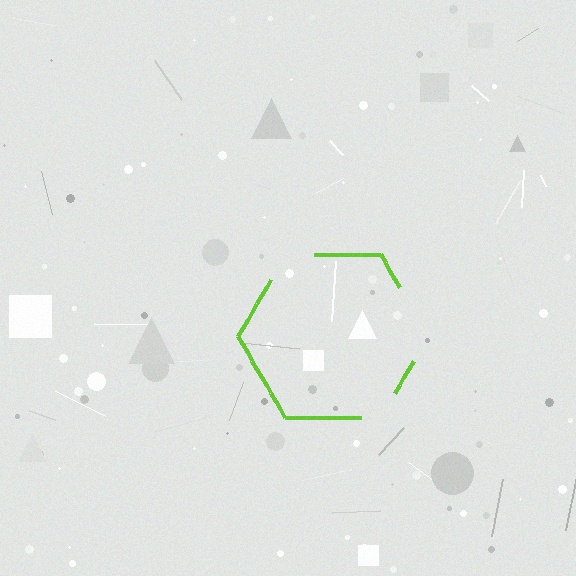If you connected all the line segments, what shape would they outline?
They would outline a hexagon.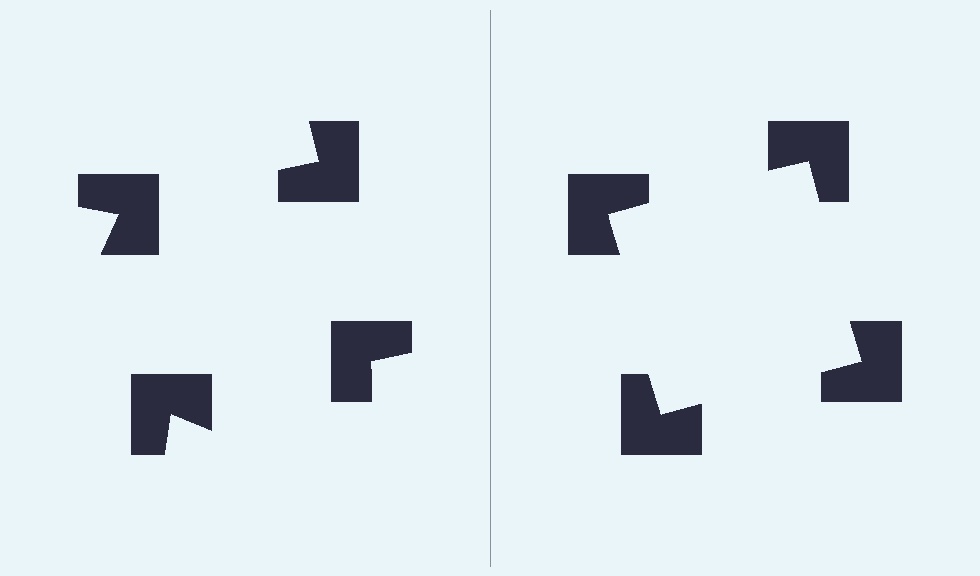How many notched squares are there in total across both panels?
8 — 4 on each side.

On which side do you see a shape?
An illusory square appears on the right side. On the left side the wedge cuts are rotated, so no coherent shape forms.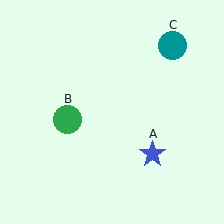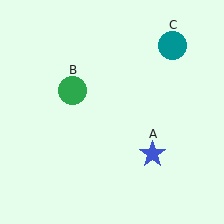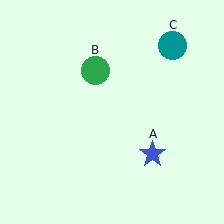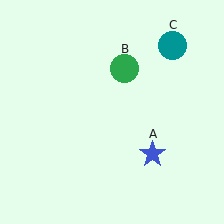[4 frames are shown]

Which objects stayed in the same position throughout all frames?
Blue star (object A) and teal circle (object C) remained stationary.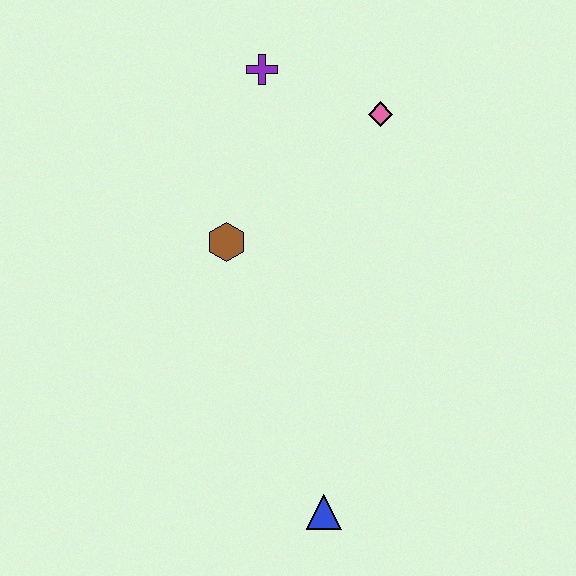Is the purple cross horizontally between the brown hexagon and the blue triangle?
Yes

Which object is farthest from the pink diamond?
The blue triangle is farthest from the pink diamond.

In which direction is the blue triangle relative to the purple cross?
The blue triangle is below the purple cross.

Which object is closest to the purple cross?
The pink diamond is closest to the purple cross.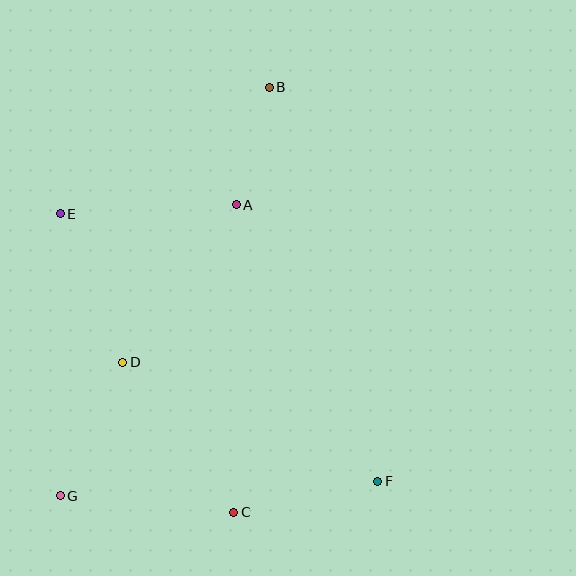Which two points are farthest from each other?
Points B and G are farthest from each other.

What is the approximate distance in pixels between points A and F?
The distance between A and F is approximately 311 pixels.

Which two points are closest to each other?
Points A and B are closest to each other.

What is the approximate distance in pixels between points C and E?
The distance between C and E is approximately 345 pixels.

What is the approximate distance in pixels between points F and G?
The distance between F and G is approximately 318 pixels.